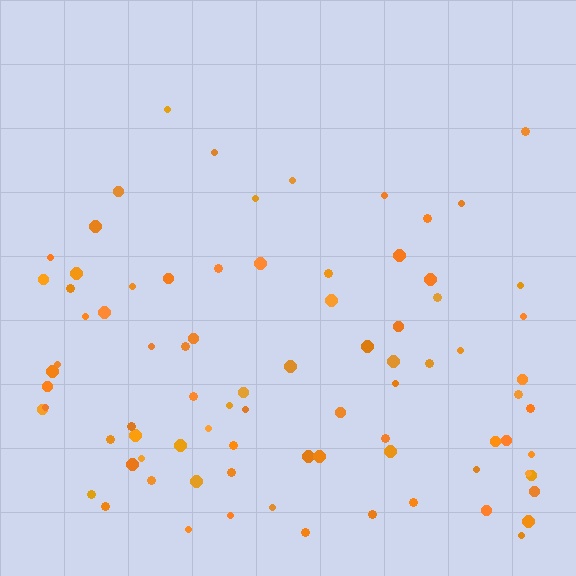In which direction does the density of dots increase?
From top to bottom, with the bottom side densest.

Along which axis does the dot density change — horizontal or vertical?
Vertical.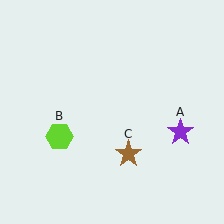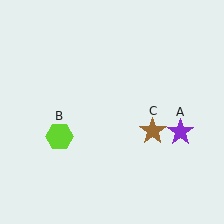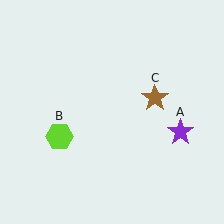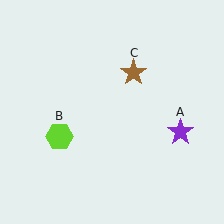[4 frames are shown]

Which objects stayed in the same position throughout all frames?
Purple star (object A) and lime hexagon (object B) remained stationary.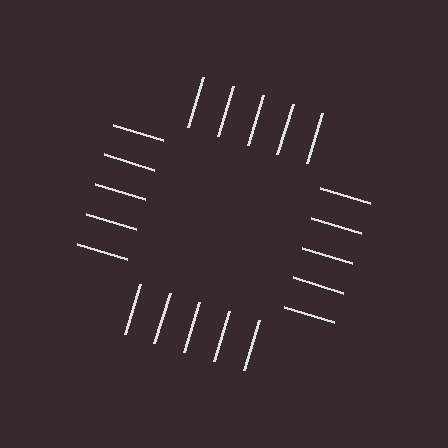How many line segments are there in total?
20 — 5 along each of the 4 edges.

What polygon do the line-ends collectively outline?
An illusory square — the line segments terminate on its edges but no continuous stroke is drawn.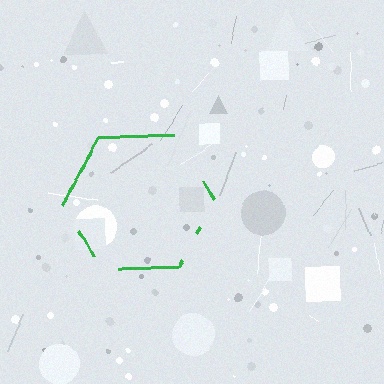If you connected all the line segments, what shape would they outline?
They would outline a hexagon.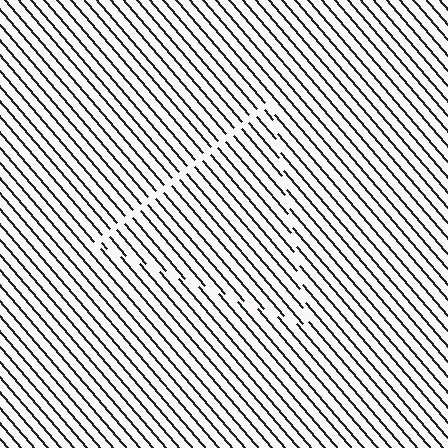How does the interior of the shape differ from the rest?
The interior of the shape contains the same grating, shifted by half a period — the contour is defined by the phase discontinuity where line-ends from the inner and outer gratings abut.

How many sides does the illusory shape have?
3 sides — the line-ends trace a triangle.